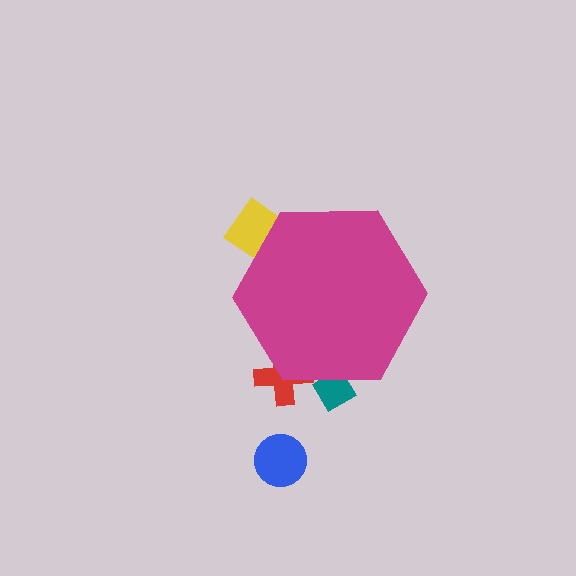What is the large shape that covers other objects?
A magenta hexagon.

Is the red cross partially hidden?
Yes, the red cross is partially hidden behind the magenta hexagon.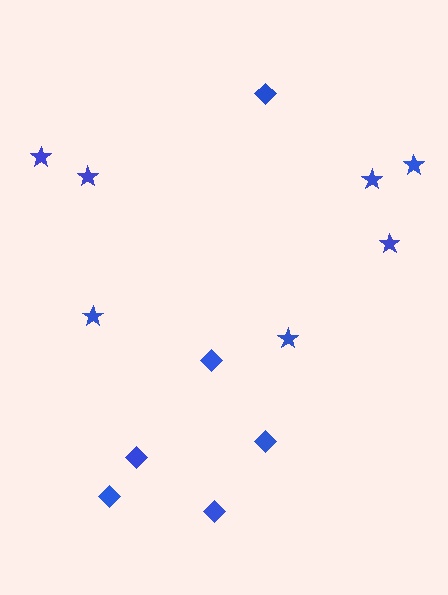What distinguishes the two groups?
There are 2 groups: one group of stars (7) and one group of diamonds (6).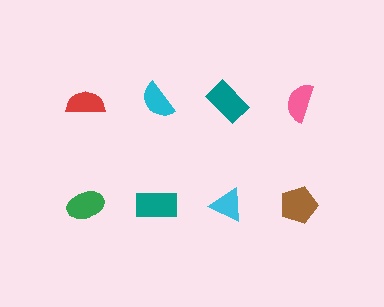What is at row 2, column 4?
A brown pentagon.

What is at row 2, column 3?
A cyan triangle.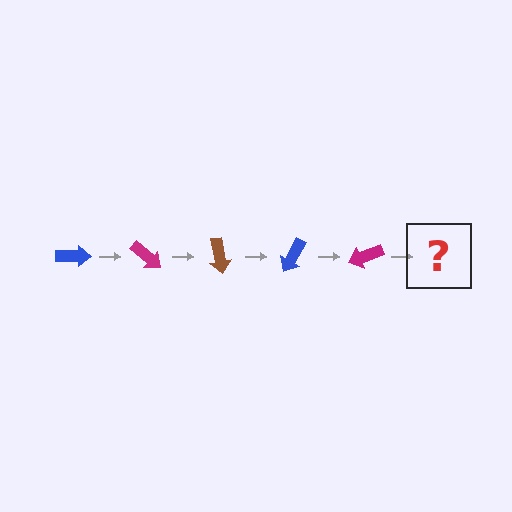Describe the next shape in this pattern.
It should be a brown arrow, rotated 200 degrees from the start.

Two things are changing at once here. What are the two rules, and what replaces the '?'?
The two rules are that it rotates 40 degrees each step and the color cycles through blue, magenta, and brown. The '?' should be a brown arrow, rotated 200 degrees from the start.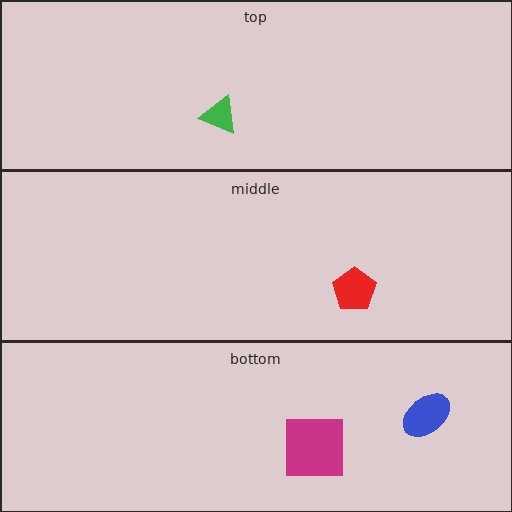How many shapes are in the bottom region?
2.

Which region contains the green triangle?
The top region.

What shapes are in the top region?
The green triangle.